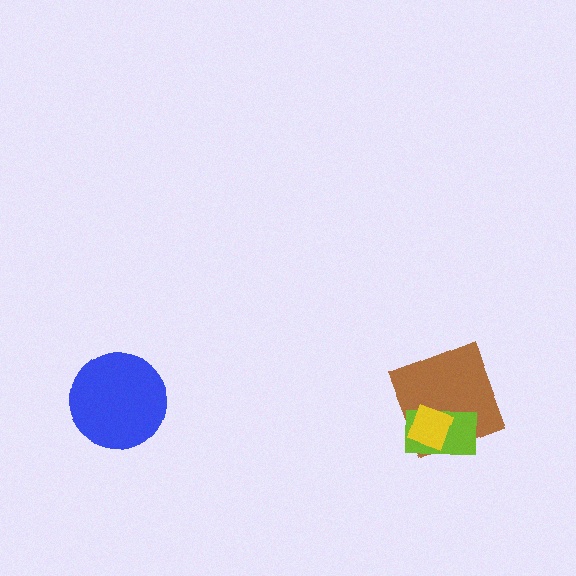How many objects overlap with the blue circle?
0 objects overlap with the blue circle.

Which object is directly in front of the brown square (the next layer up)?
The lime rectangle is directly in front of the brown square.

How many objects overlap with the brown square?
2 objects overlap with the brown square.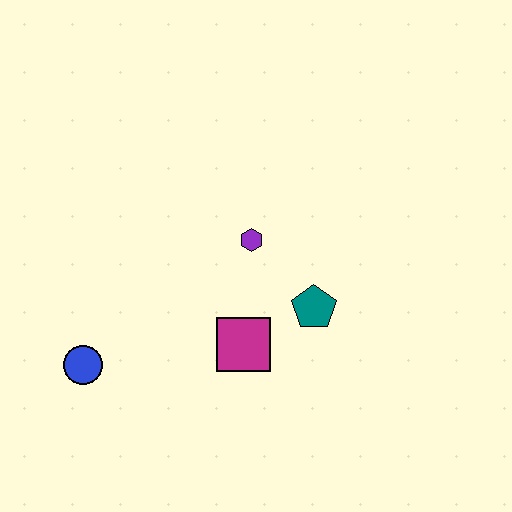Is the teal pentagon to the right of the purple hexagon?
Yes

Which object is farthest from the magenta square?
The blue circle is farthest from the magenta square.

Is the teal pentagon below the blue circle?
No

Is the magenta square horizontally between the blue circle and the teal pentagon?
Yes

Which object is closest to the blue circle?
The magenta square is closest to the blue circle.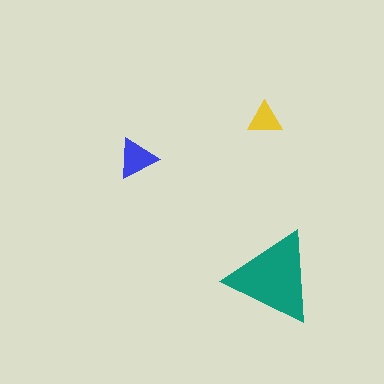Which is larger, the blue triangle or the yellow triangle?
The blue one.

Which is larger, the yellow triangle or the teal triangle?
The teal one.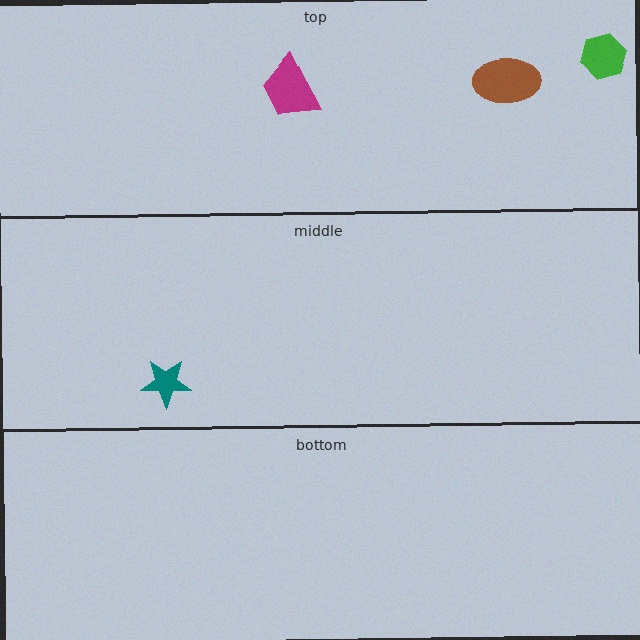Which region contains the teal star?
The middle region.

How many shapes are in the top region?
3.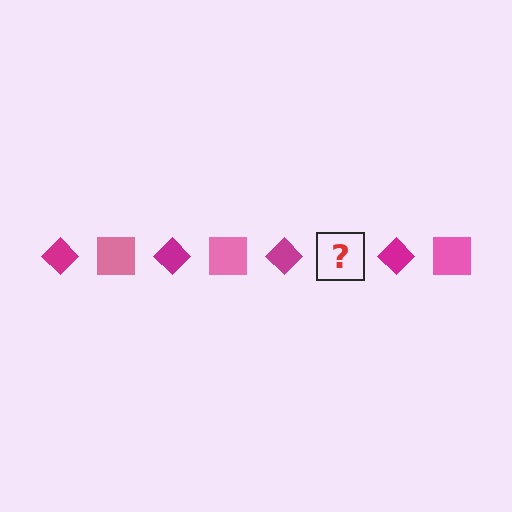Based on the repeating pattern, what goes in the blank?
The blank should be a pink square.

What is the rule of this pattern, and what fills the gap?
The rule is that the pattern alternates between magenta diamond and pink square. The gap should be filled with a pink square.